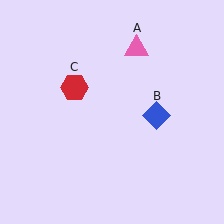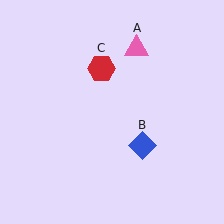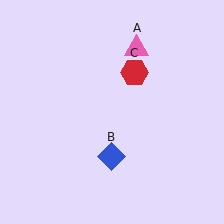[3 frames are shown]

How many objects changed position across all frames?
2 objects changed position: blue diamond (object B), red hexagon (object C).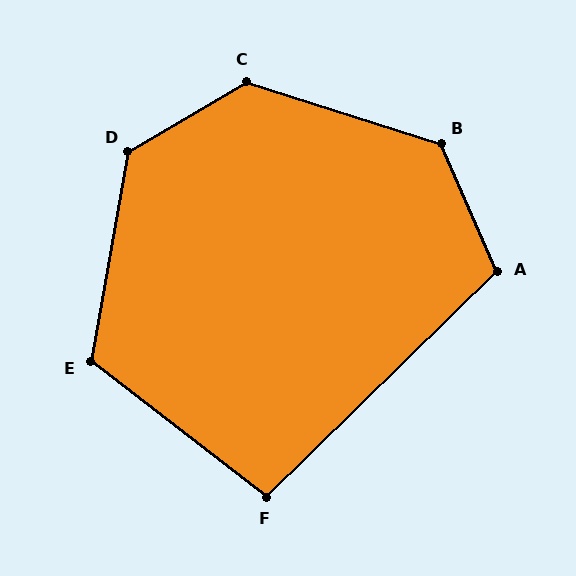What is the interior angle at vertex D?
Approximately 130 degrees (obtuse).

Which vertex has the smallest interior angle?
F, at approximately 98 degrees.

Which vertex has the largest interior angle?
C, at approximately 132 degrees.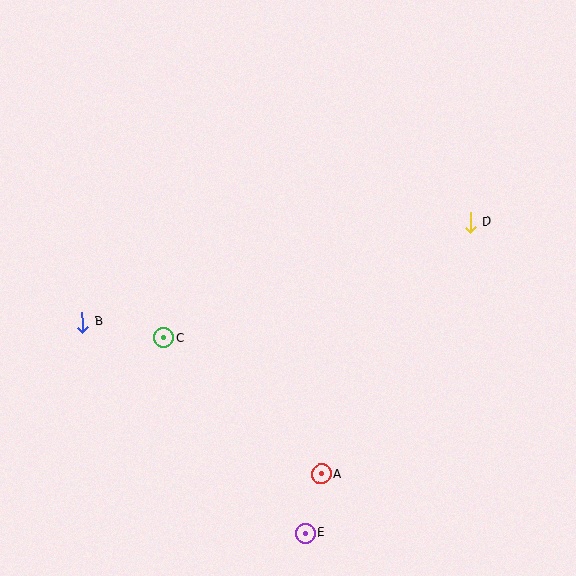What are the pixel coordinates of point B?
Point B is at (82, 322).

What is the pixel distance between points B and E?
The distance between B and E is 307 pixels.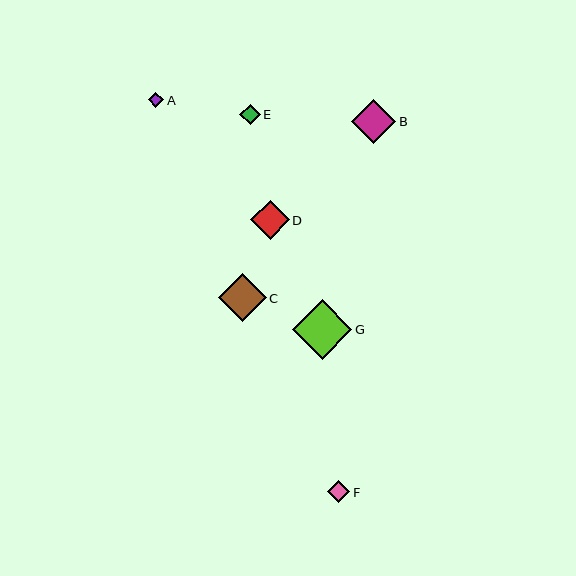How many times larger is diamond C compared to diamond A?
Diamond C is approximately 3.0 times the size of diamond A.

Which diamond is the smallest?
Diamond A is the smallest with a size of approximately 16 pixels.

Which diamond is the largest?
Diamond G is the largest with a size of approximately 59 pixels.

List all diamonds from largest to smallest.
From largest to smallest: G, C, B, D, F, E, A.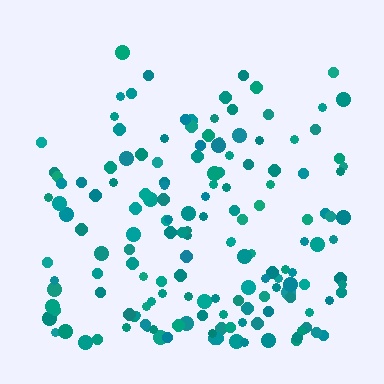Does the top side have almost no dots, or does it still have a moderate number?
Still a moderate number, just noticeably fewer than the bottom.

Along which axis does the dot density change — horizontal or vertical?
Vertical.